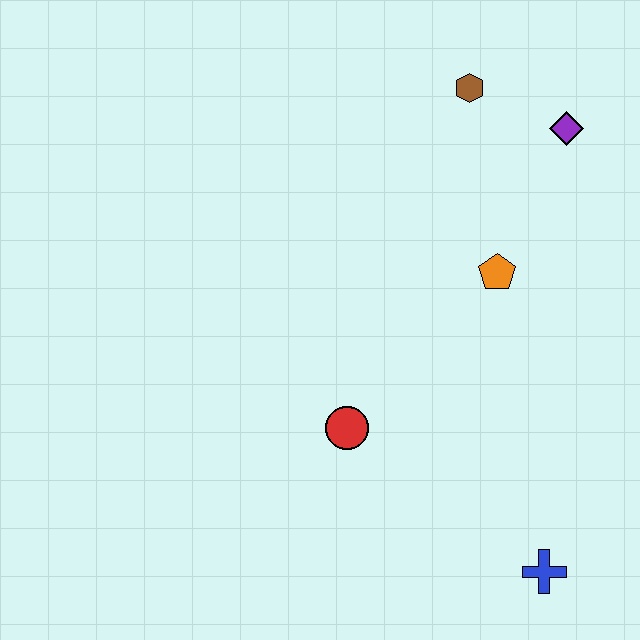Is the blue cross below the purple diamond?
Yes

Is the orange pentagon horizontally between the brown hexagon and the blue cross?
Yes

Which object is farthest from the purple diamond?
The blue cross is farthest from the purple diamond.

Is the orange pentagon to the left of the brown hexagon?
No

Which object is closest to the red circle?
The orange pentagon is closest to the red circle.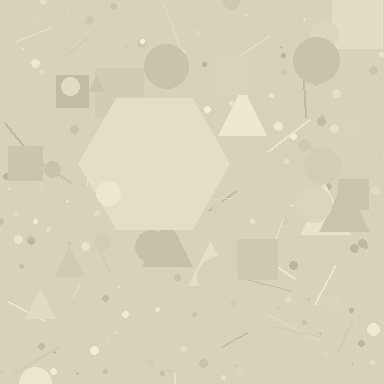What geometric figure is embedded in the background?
A hexagon is embedded in the background.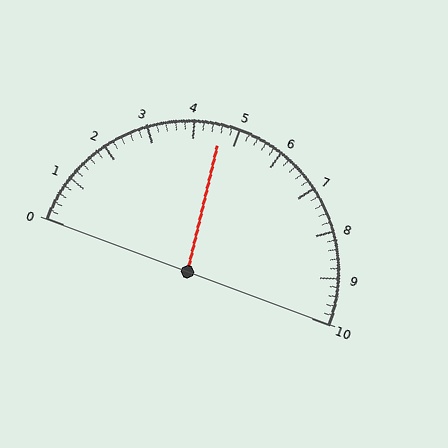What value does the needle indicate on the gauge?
The needle indicates approximately 4.6.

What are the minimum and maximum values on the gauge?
The gauge ranges from 0 to 10.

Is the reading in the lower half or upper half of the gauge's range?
The reading is in the lower half of the range (0 to 10).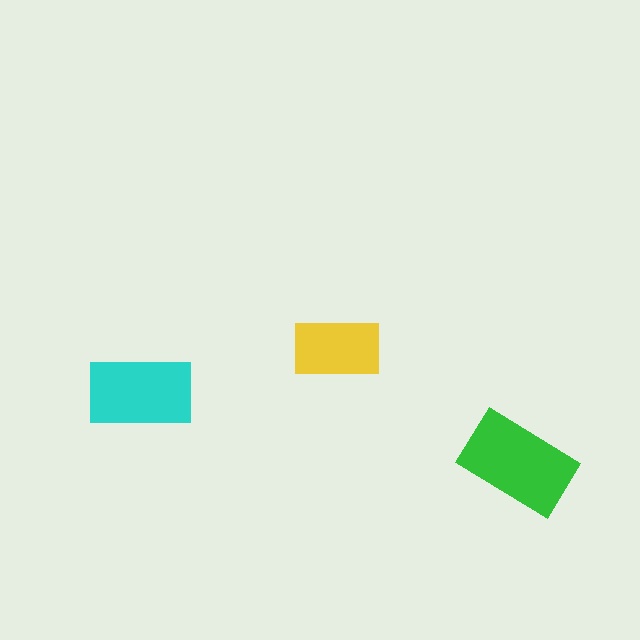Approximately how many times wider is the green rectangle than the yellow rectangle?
About 1.5 times wider.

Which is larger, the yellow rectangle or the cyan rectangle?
The cyan one.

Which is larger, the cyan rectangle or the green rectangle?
The green one.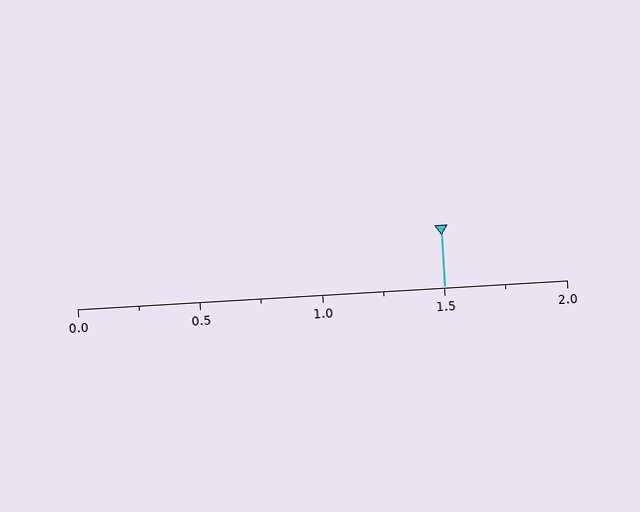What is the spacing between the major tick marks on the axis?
The major ticks are spaced 0.5 apart.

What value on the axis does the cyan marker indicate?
The marker indicates approximately 1.5.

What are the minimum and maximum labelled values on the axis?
The axis runs from 0.0 to 2.0.